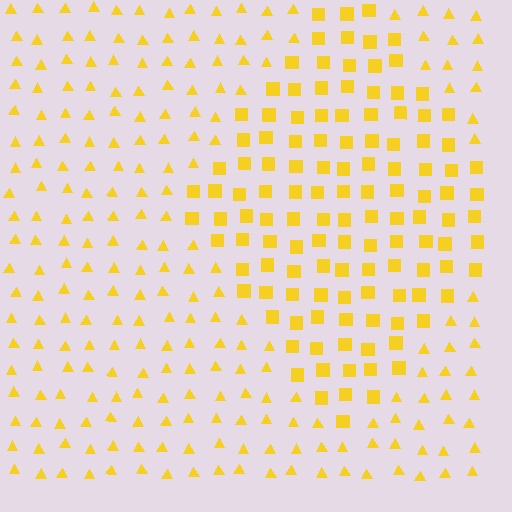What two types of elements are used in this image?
The image uses squares inside the diamond region and triangles outside it.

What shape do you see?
I see a diamond.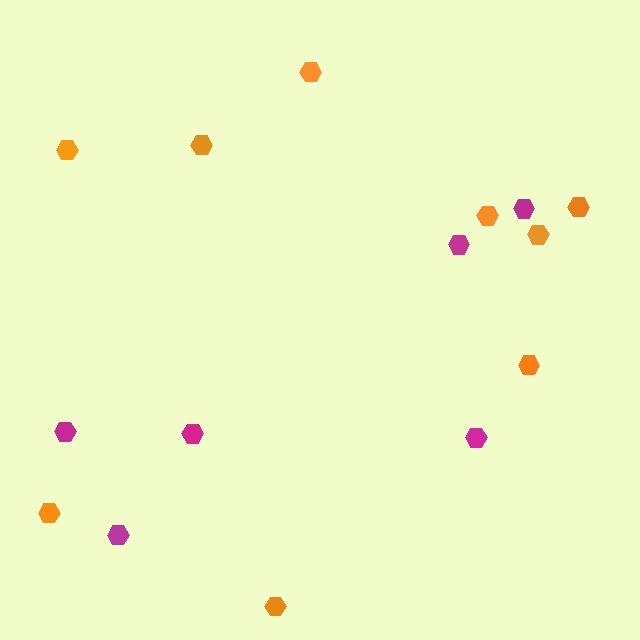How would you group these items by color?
There are 2 groups: one group of magenta hexagons (6) and one group of orange hexagons (9).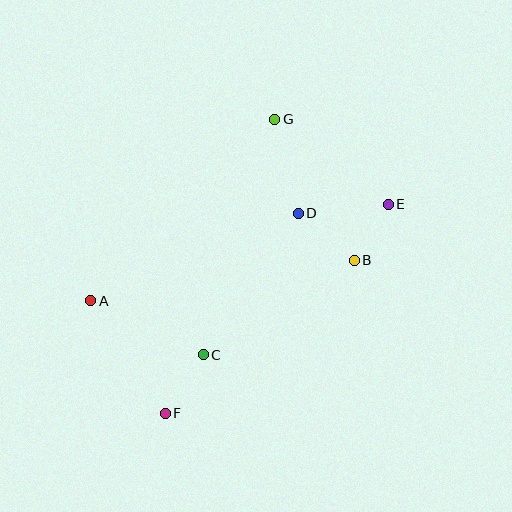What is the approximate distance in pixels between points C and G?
The distance between C and G is approximately 246 pixels.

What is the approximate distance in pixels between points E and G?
The distance between E and G is approximately 142 pixels.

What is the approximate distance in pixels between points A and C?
The distance between A and C is approximately 125 pixels.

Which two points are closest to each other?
Points B and E are closest to each other.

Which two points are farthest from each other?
Points F and G are farthest from each other.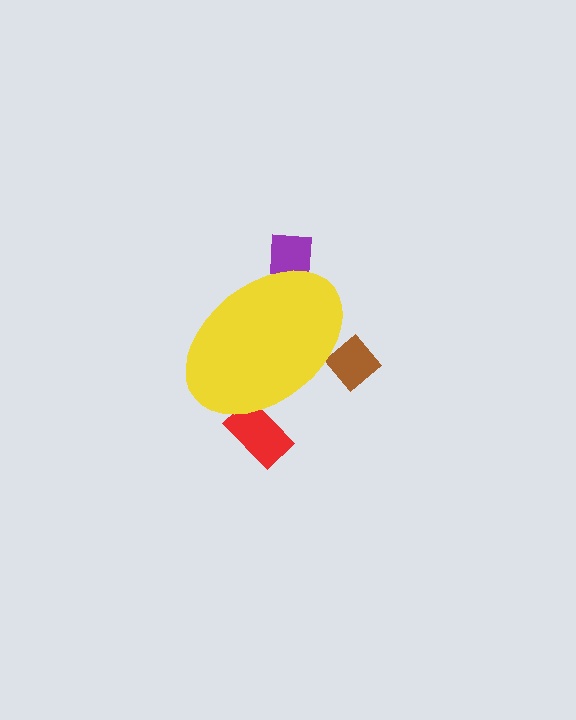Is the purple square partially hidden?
Yes, the purple square is partially hidden behind the yellow ellipse.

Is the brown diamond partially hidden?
Yes, the brown diamond is partially hidden behind the yellow ellipse.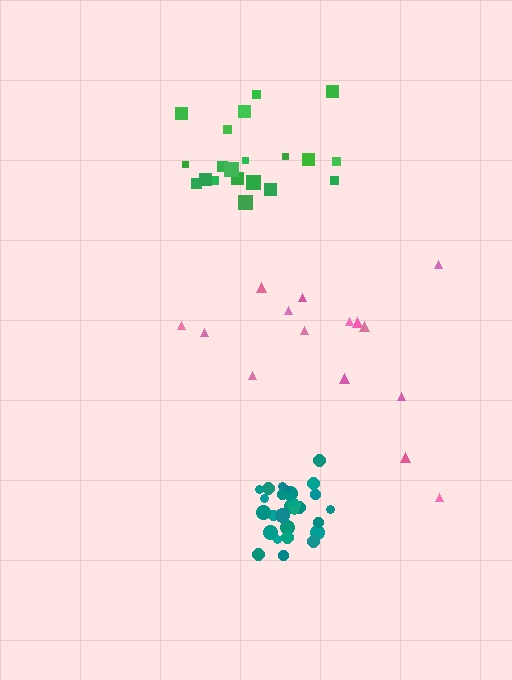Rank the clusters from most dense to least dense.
teal, green, pink.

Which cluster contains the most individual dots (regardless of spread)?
Teal (29).